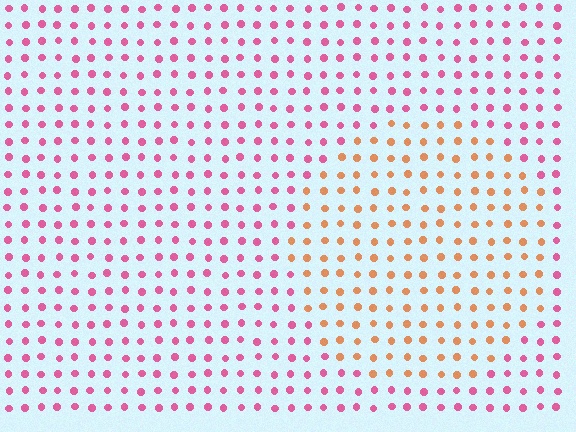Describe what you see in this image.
The image is filled with small pink elements in a uniform arrangement. A circle-shaped region is visible where the elements are tinted to a slightly different hue, forming a subtle color boundary.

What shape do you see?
I see a circle.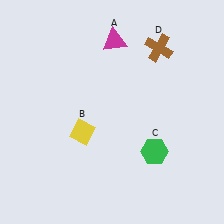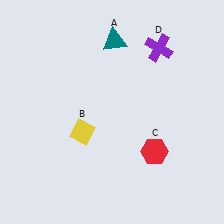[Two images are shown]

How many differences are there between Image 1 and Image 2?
There are 3 differences between the two images.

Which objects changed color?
A changed from magenta to teal. C changed from green to red. D changed from brown to purple.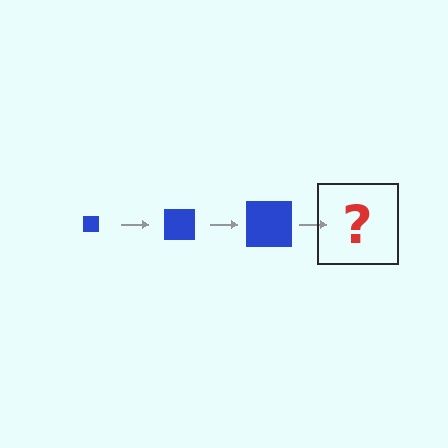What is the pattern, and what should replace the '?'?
The pattern is that the square gets progressively larger each step. The '?' should be a blue square, larger than the previous one.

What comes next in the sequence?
The next element should be a blue square, larger than the previous one.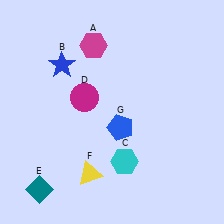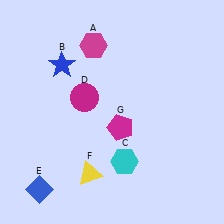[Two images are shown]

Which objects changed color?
E changed from teal to blue. G changed from blue to magenta.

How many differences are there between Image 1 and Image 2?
There are 2 differences between the two images.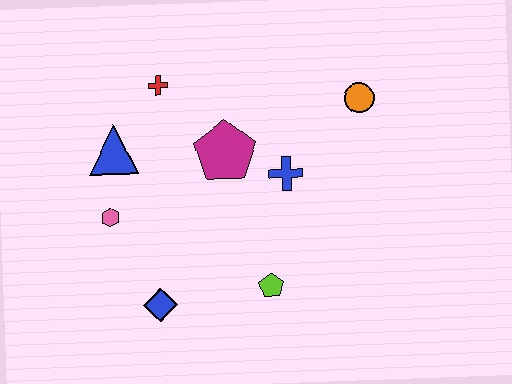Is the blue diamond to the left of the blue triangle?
No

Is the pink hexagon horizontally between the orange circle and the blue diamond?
No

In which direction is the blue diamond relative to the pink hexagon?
The blue diamond is below the pink hexagon.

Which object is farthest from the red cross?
The lime pentagon is farthest from the red cross.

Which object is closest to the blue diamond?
The pink hexagon is closest to the blue diamond.